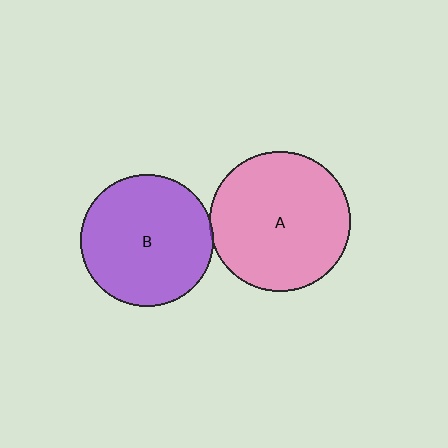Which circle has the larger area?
Circle A (pink).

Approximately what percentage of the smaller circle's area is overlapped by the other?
Approximately 5%.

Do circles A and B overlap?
Yes.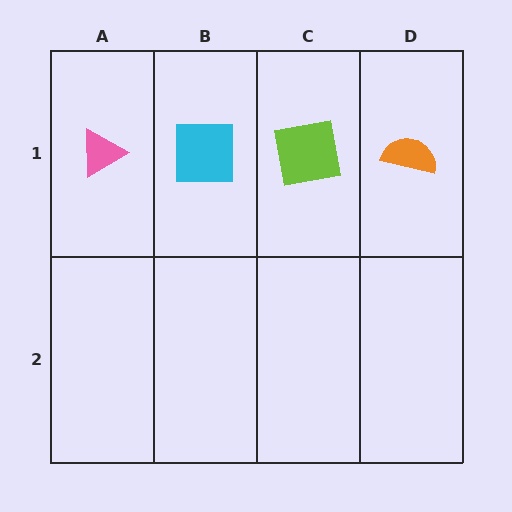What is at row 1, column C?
A lime square.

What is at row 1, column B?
A cyan square.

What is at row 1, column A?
A pink triangle.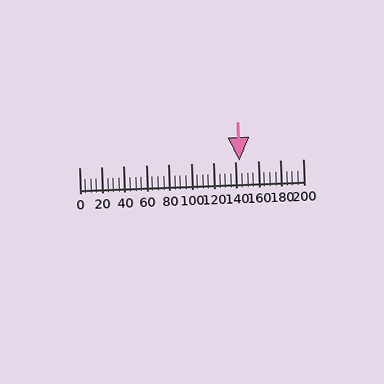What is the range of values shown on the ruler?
The ruler shows values from 0 to 200.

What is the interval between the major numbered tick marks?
The major tick marks are spaced 20 units apart.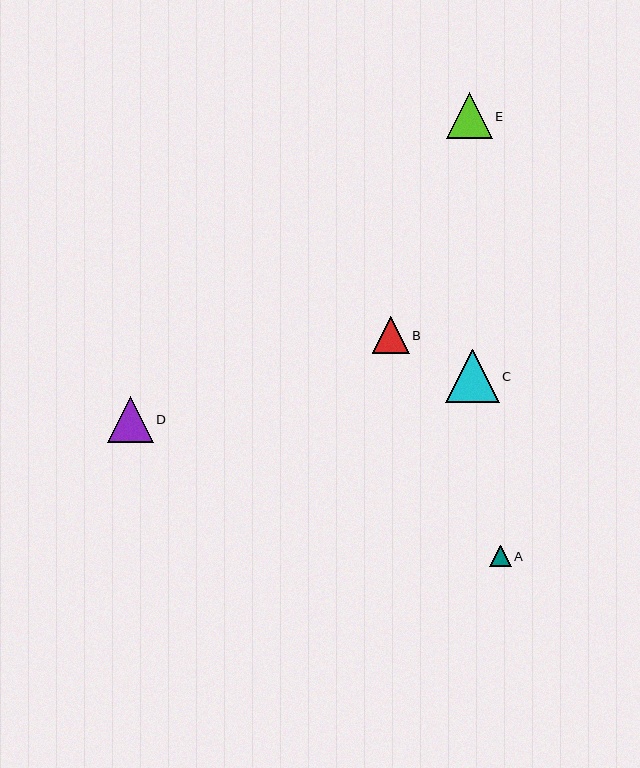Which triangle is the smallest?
Triangle A is the smallest with a size of approximately 21 pixels.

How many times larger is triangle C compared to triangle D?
Triangle C is approximately 1.2 times the size of triangle D.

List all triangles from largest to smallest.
From largest to smallest: C, E, D, B, A.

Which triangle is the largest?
Triangle C is the largest with a size of approximately 54 pixels.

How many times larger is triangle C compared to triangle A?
Triangle C is approximately 2.5 times the size of triangle A.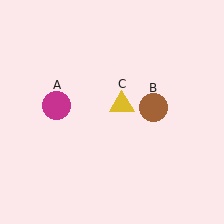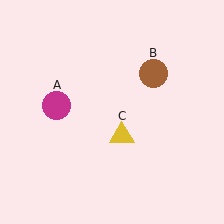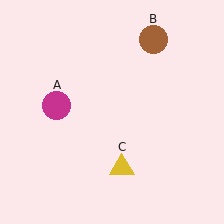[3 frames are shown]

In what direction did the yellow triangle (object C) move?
The yellow triangle (object C) moved down.